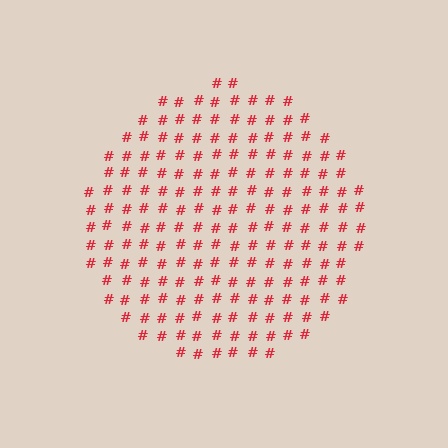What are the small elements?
The small elements are hash symbols.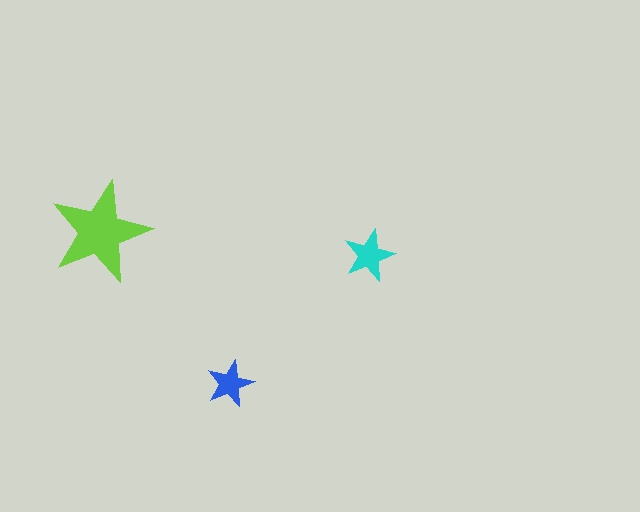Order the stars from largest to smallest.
the lime one, the cyan one, the blue one.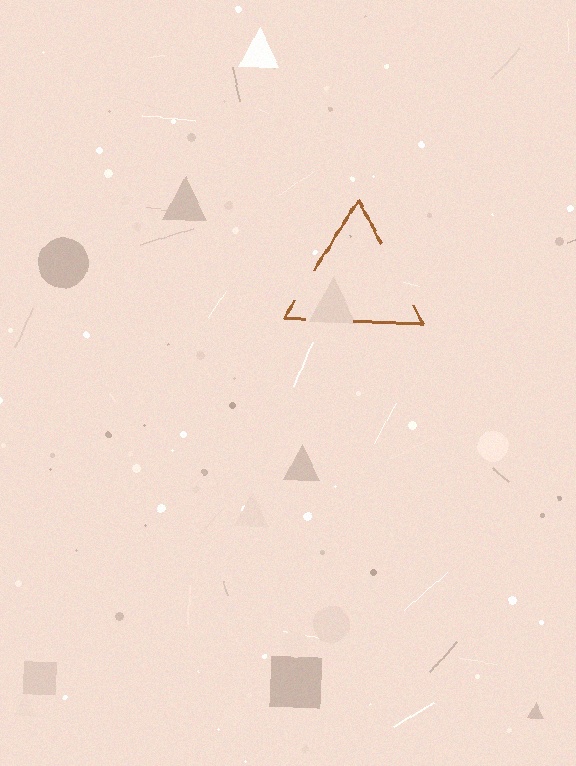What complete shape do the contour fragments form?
The contour fragments form a triangle.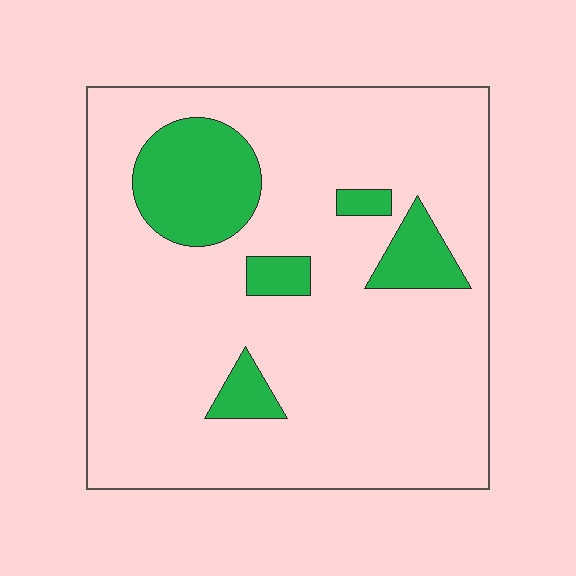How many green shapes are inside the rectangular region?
5.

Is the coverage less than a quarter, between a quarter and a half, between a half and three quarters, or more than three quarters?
Less than a quarter.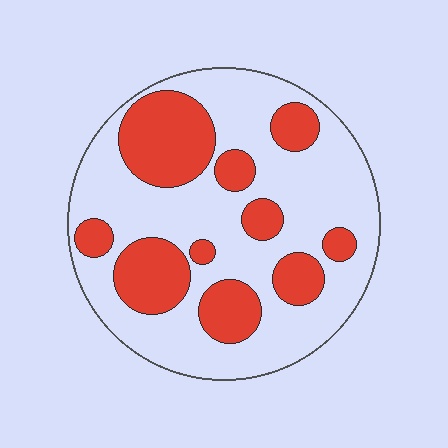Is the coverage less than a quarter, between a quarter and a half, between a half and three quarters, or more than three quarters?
Between a quarter and a half.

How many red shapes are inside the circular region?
10.